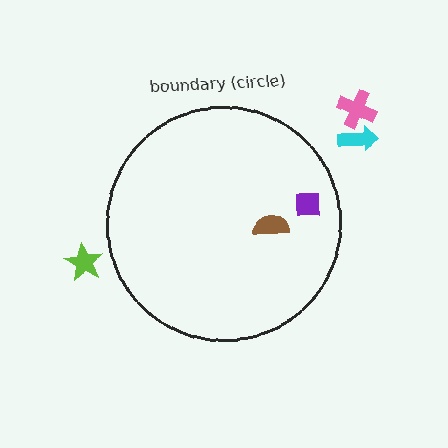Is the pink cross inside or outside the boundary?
Outside.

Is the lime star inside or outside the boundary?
Outside.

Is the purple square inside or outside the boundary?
Inside.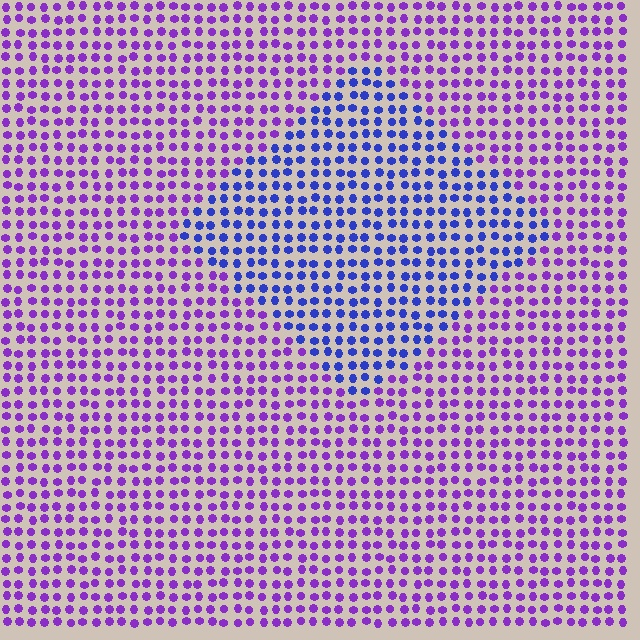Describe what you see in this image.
The image is filled with small purple elements in a uniform arrangement. A diamond-shaped region is visible where the elements are tinted to a slightly different hue, forming a subtle color boundary.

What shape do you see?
I see a diamond.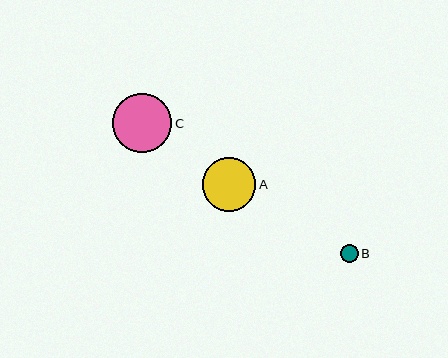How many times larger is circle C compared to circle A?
Circle C is approximately 1.1 times the size of circle A.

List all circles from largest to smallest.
From largest to smallest: C, A, B.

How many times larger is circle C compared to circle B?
Circle C is approximately 3.4 times the size of circle B.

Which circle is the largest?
Circle C is the largest with a size of approximately 59 pixels.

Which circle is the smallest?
Circle B is the smallest with a size of approximately 18 pixels.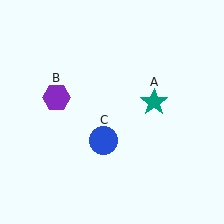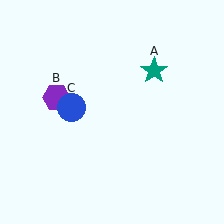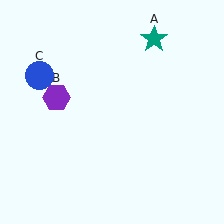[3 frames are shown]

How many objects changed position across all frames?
2 objects changed position: teal star (object A), blue circle (object C).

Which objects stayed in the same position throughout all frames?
Purple hexagon (object B) remained stationary.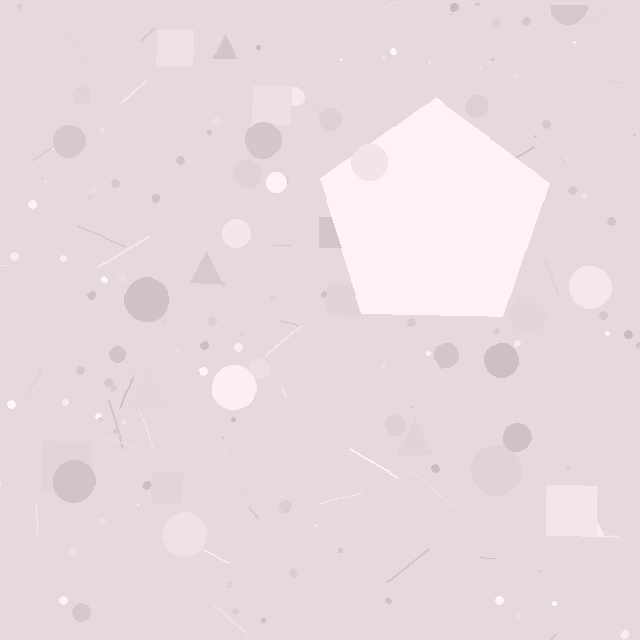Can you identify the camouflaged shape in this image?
The camouflaged shape is a pentagon.